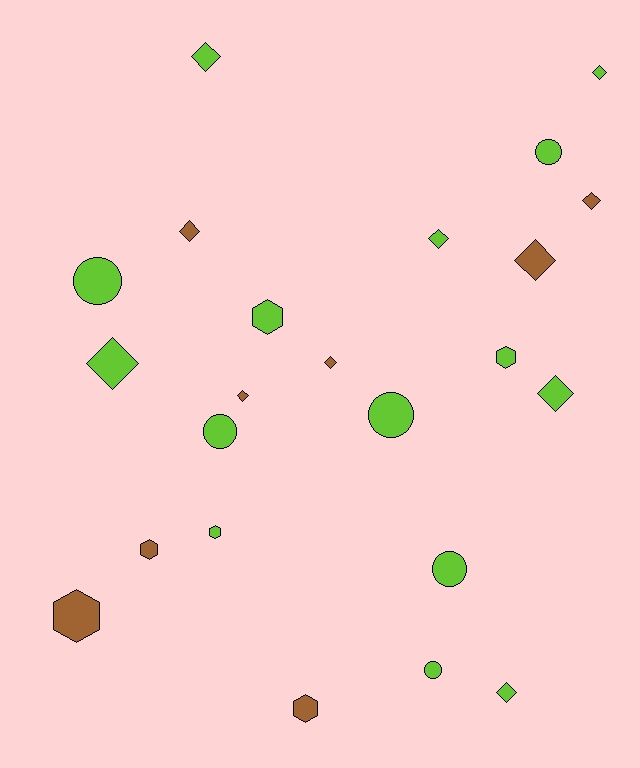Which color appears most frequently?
Lime, with 15 objects.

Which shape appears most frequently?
Diamond, with 11 objects.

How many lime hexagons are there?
There are 3 lime hexagons.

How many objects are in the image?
There are 23 objects.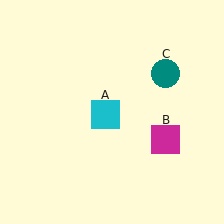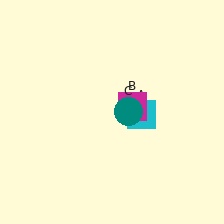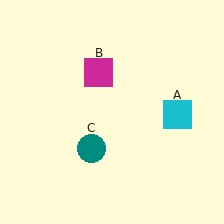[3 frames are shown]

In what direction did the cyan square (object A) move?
The cyan square (object A) moved right.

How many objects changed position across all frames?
3 objects changed position: cyan square (object A), magenta square (object B), teal circle (object C).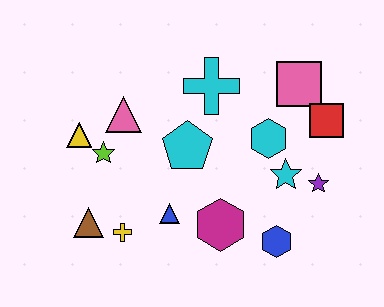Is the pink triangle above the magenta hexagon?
Yes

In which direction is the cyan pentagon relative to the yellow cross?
The cyan pentagon is above the yellow cross.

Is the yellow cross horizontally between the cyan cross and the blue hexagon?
No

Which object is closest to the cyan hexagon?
The cyan star is closest to the cyan hexagon.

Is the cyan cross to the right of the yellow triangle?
Yes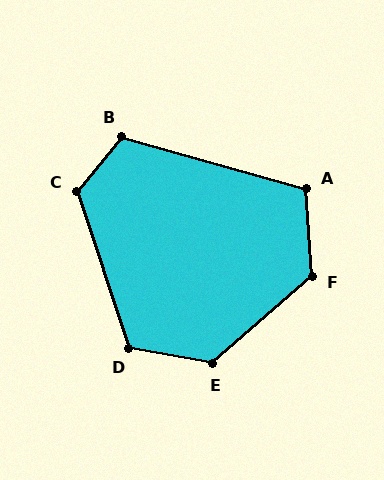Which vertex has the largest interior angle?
E, at approximately 128 degrees.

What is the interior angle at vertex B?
Approximately 114 degrees (obtuse).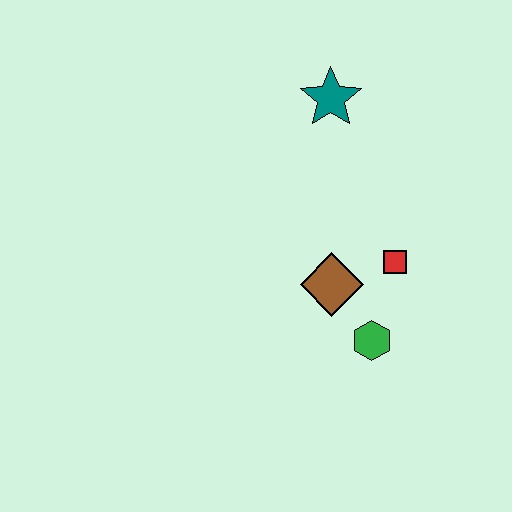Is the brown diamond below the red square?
Yes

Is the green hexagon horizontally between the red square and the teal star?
Yes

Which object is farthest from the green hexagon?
The teal star is farthest from the green hexagon.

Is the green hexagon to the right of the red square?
No